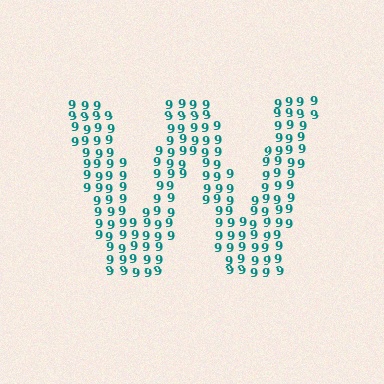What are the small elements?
The small elements are digit 9's.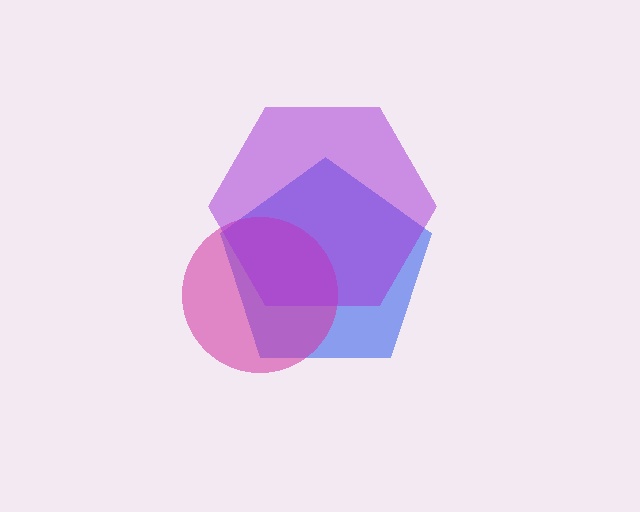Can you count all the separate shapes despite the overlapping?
Yes, there are 3 separate shapes.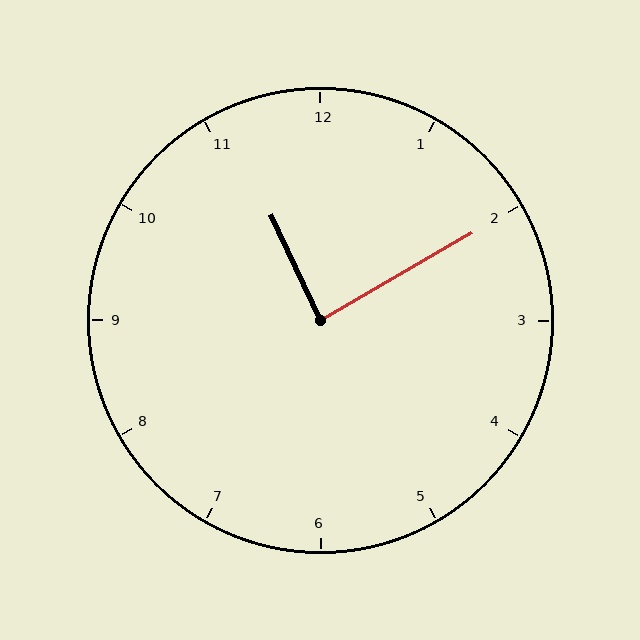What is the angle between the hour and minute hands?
Approximately 85 degrees.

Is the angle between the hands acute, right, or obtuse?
It is right.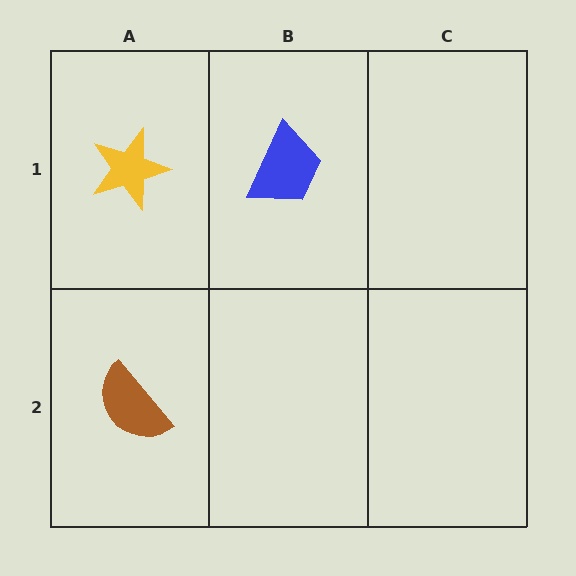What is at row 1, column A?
A yellow star.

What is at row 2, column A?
A brown semicircle.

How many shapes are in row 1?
2 shapes.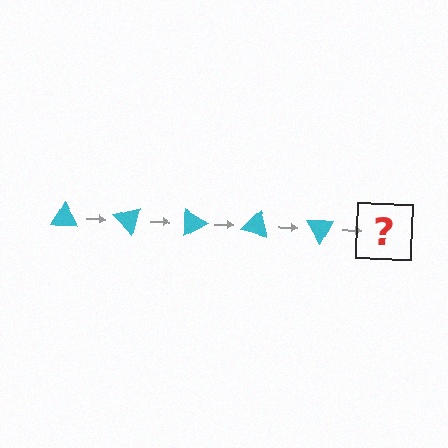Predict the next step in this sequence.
The next step is a cyan triangle rotated 225 degrees.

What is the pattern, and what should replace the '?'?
The pattern is that the triangle rotates 45 degrees each step. The '?' should be a cyan triangle rotated 225 degrees.